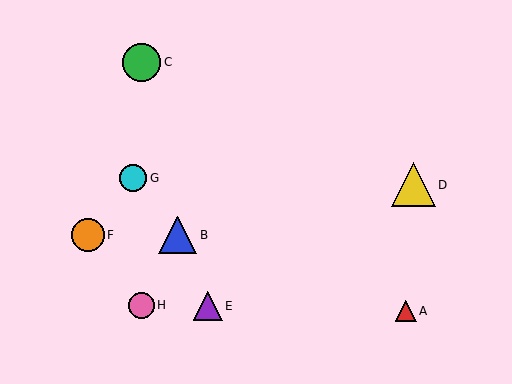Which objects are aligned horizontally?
Objects B, F are aligned horizontally.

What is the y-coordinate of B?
Object B is at y≈235.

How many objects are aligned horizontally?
2 objects (B, F) are aligned horizontally.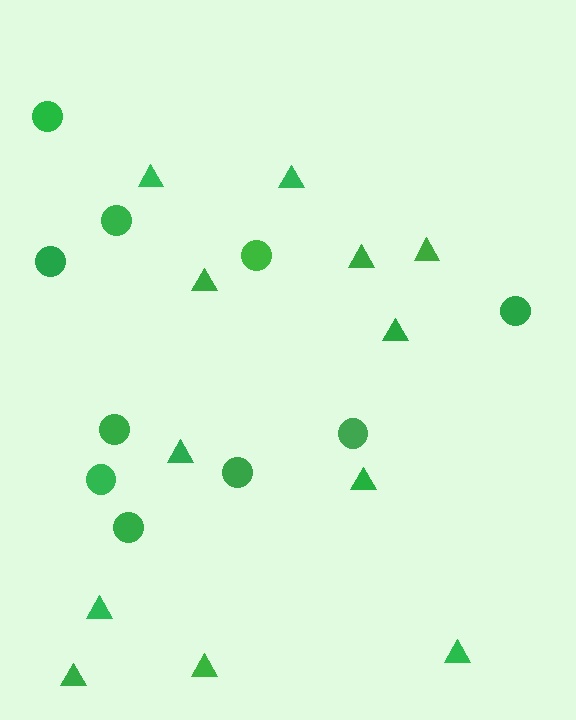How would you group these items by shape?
There are 2 groups: one group of circles (10) and one group of triangles (12).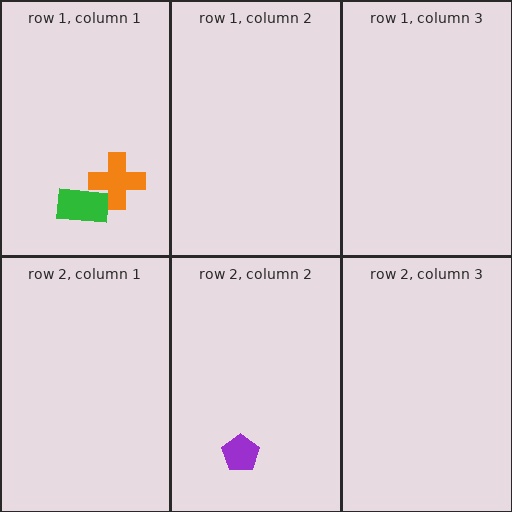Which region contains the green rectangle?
The row 1, column 1 region.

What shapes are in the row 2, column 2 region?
The purple pentagon.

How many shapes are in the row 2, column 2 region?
1.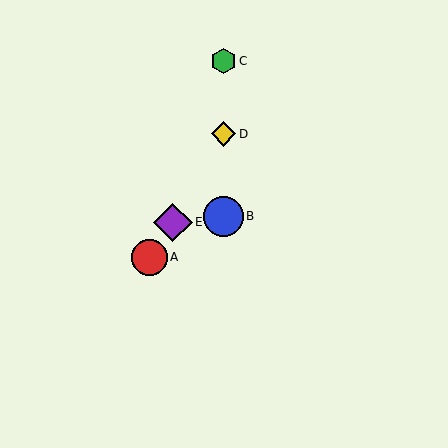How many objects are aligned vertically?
3 objects (B, C, D) are aligned vertically.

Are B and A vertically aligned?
No, B is at x≈223 and A is at x≈150.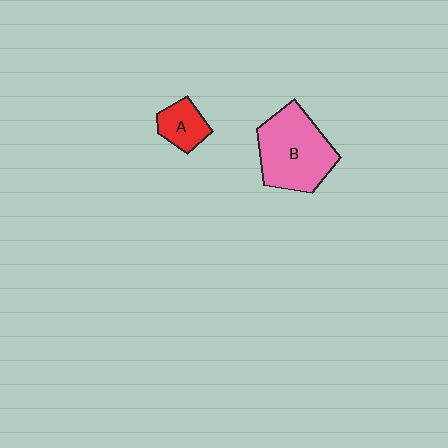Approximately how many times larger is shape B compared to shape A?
Approximately 2.6 times.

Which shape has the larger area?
Shape B (pink).